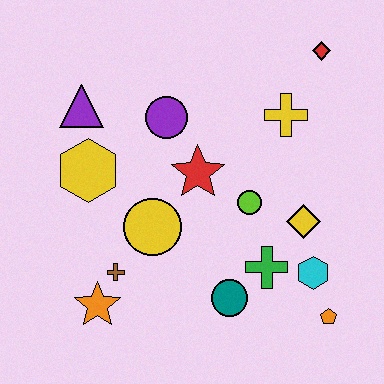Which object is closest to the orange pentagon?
The cyan hexagon is closest to the orange pentagon.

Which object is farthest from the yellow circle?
The red diamond is farthest from the yellow circle.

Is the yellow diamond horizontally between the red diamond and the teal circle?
Yes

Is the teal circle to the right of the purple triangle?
Yes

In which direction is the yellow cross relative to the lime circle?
The yellow cross is above the lime circle.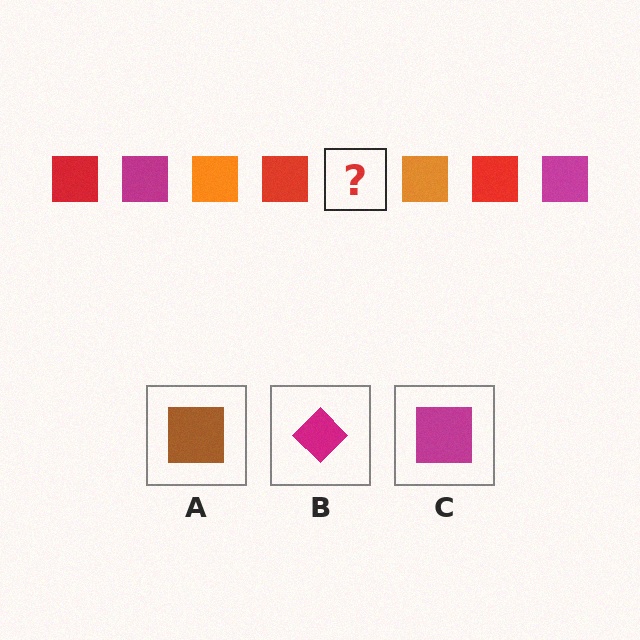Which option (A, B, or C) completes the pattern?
C.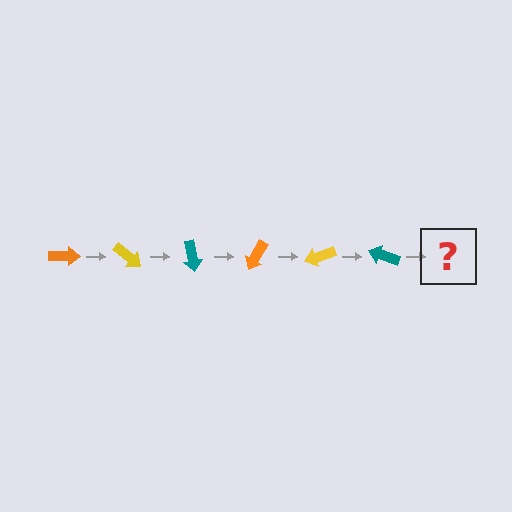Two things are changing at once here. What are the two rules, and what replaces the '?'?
The two rules are that it rotates 40 degrees each step and the color cycles through orange, yellow, and teal. The '?' should be an orange arrow, rotated 240 degrees from the start.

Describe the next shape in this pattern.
It should be an orange arrow, rotated 240 degrees from the start.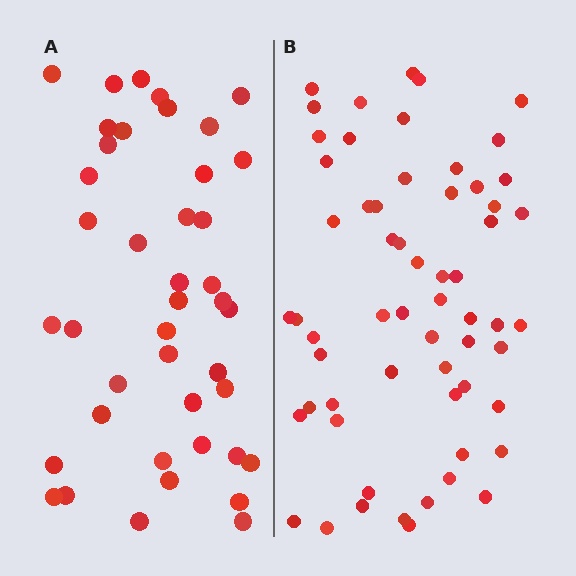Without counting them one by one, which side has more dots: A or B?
Region B (the right region) has more dots.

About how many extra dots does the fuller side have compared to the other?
Region B has approximately 20 more dots than region A.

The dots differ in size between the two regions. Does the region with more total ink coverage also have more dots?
No. Region A has more total ink coverage because its dots are larger, but region B actually contains more individual dots. Total area can be misleading — the number of items is what matters here.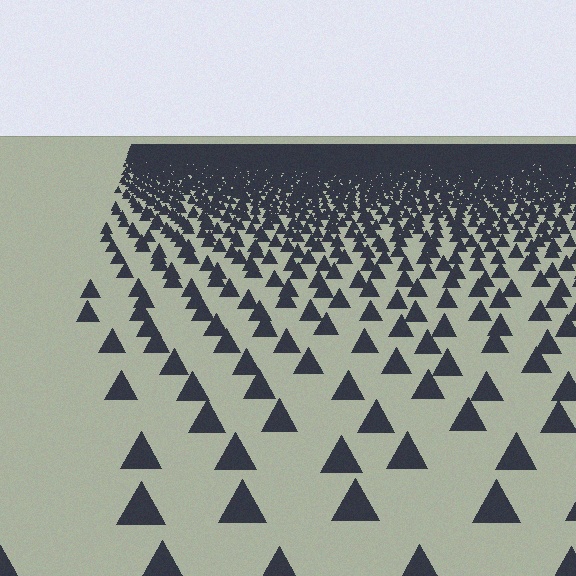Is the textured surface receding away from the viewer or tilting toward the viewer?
The surface is receding away from the viewer. Texture elements get smaller and denser toward the top.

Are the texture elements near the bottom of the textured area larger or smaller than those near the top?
Larger. Near the bottom, elements are closer to the viewer and appear at a bigger on-screen size.